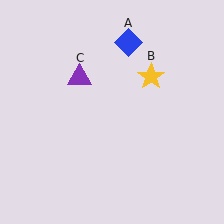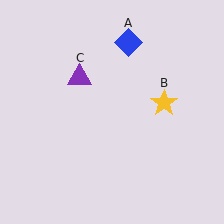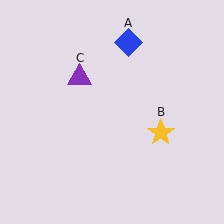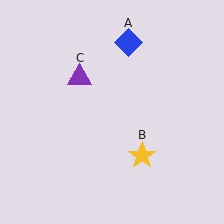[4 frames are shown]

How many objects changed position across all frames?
1 object changed position: yellow star (object B).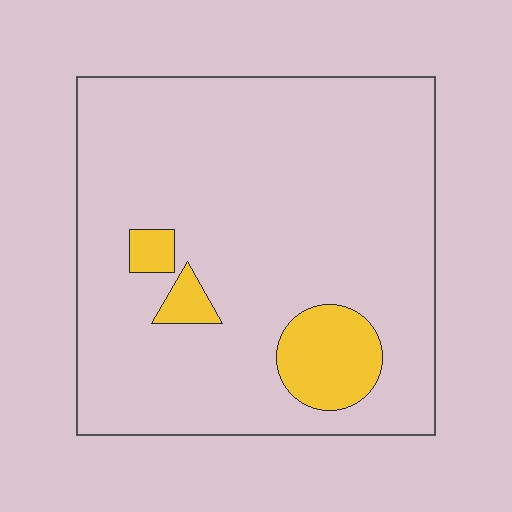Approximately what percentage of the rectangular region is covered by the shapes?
Approximately 10%.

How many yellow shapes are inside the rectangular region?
3.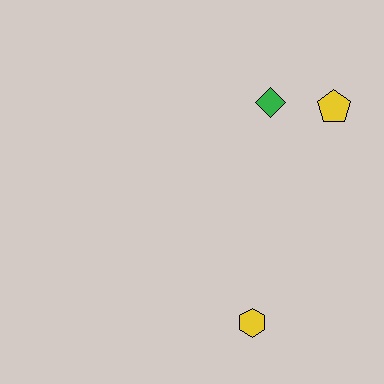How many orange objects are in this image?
There are no orange objects.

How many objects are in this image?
There are 3 objects.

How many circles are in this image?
There are no circles.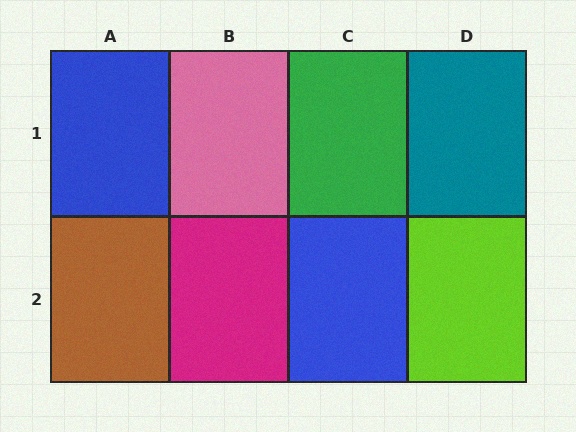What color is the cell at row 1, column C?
Green.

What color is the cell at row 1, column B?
Pink.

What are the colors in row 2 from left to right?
Brown, magenta, blue, lime.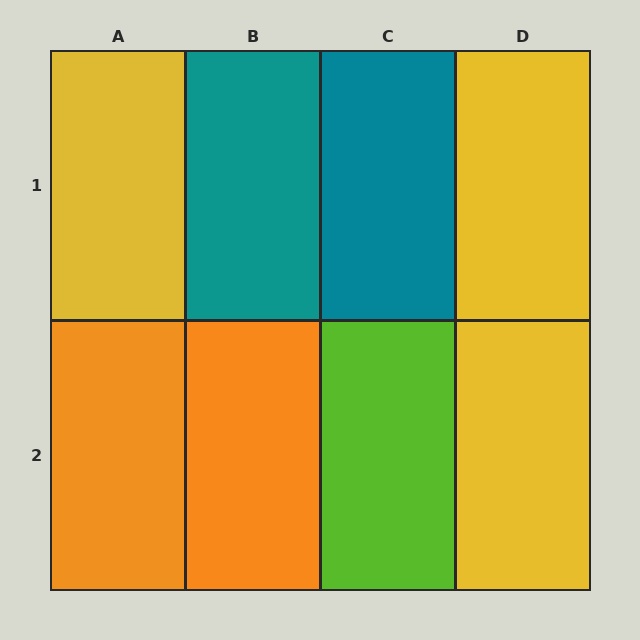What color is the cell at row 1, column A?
Yellow.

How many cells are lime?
1 cell is lime.